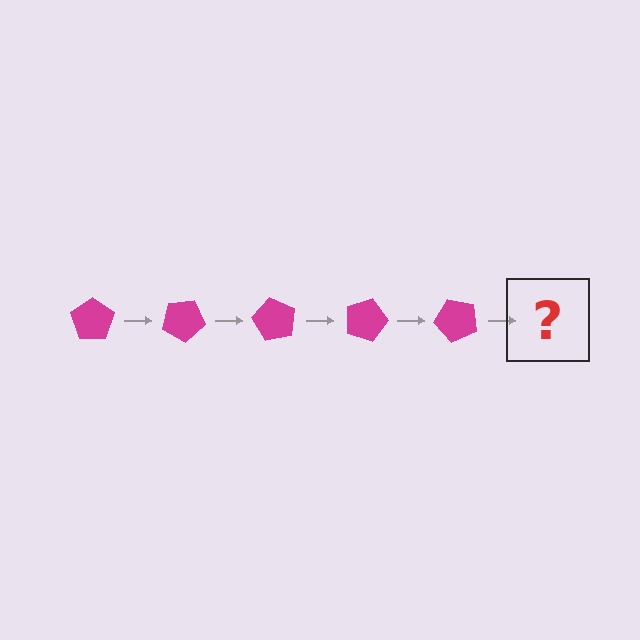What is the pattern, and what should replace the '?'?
The pattern is that the pentagon rotates 30 degrees each step. The '?' should be a magenta pentagon rotated 150 degrees.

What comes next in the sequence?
The next element should be a magenta pentagon rotated 150 degrees.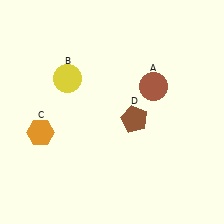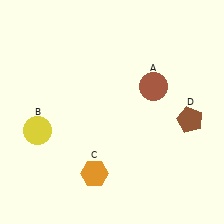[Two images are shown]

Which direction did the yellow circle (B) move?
The yellow circle (B) moved down.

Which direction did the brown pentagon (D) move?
The brown pentagon (D) moved right.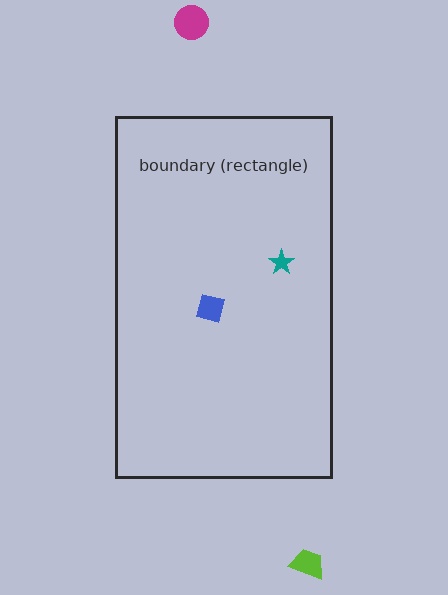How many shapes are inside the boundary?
2 inside, 2 outside.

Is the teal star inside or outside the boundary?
Inside.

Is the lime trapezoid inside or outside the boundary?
Outside.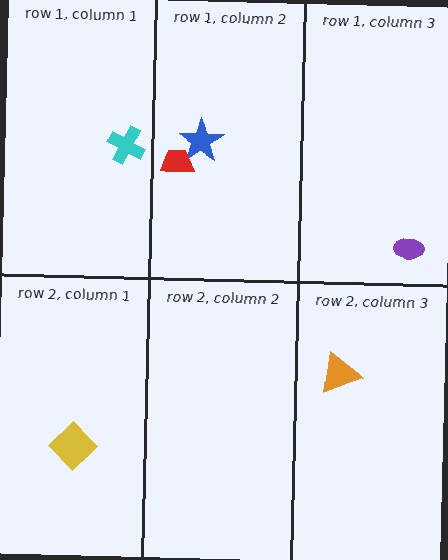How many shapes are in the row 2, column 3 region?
1.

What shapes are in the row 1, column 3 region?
The purple ellipse.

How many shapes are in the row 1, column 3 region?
1.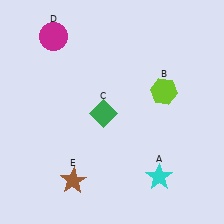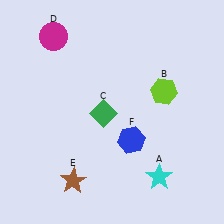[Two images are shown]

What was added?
A blue hexagon (F) was added in Image 2.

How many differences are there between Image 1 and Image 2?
There is 1 difference between the two images.